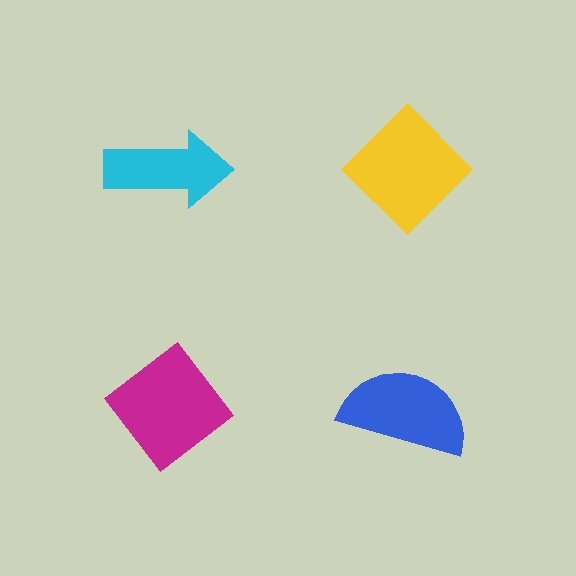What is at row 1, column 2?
A yellow diamond.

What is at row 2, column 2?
A blue semicircle.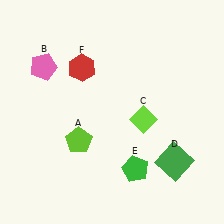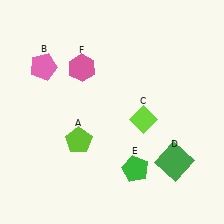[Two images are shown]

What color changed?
The hexagon (F) changed from red in Image 1 to pink in Image 2.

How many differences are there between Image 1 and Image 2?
There is 1 difference between the two images.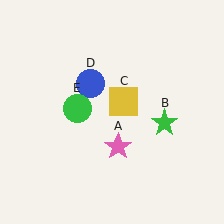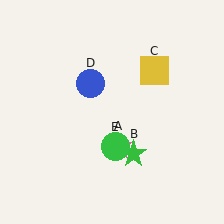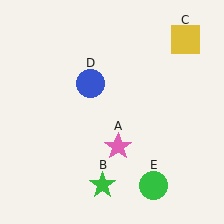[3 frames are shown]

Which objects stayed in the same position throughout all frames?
Pink star (object A) and blue circle (object D) remained stationary.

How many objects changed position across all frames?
3 objects changed position: green star (object B), yellow square (object C), green circle (object E).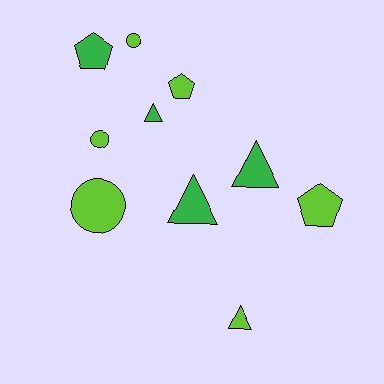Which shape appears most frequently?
Triangle, with 4 objects.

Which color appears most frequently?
Lime, with 6 objects.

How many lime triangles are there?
There is 1 lime triangle.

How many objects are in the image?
There are 10 objects.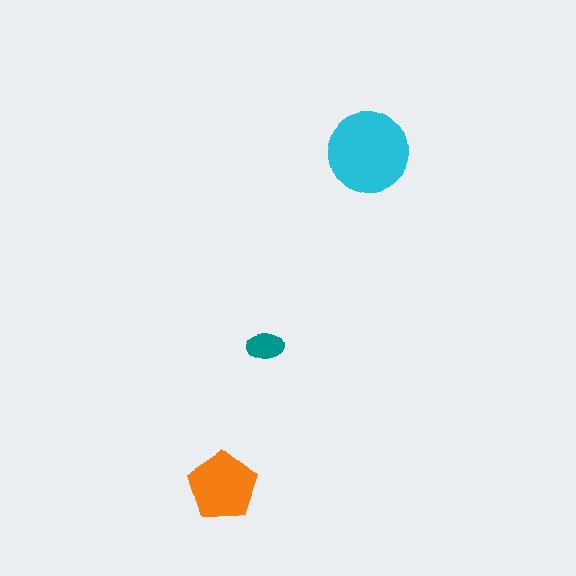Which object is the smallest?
The teal ellipse.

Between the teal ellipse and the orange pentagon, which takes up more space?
The orange pentagon.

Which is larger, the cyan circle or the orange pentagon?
The cyan circle.